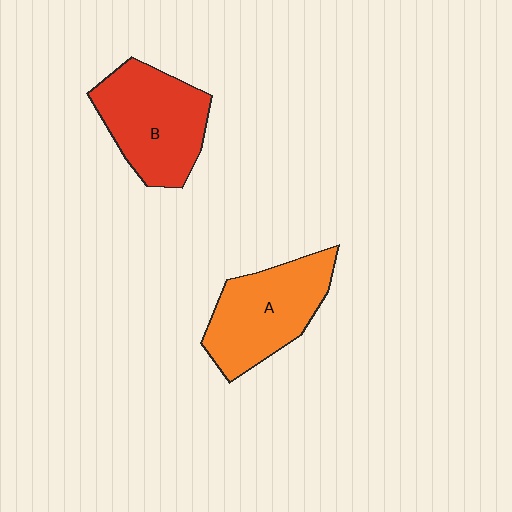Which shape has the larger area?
Shape B (red).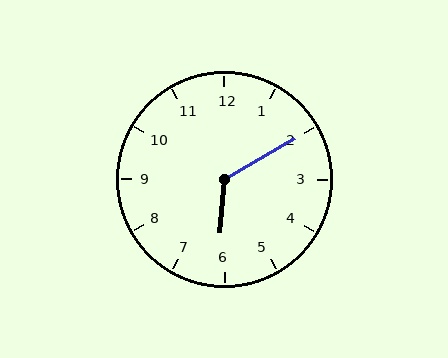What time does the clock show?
6:10.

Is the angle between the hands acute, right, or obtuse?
It is obtuse.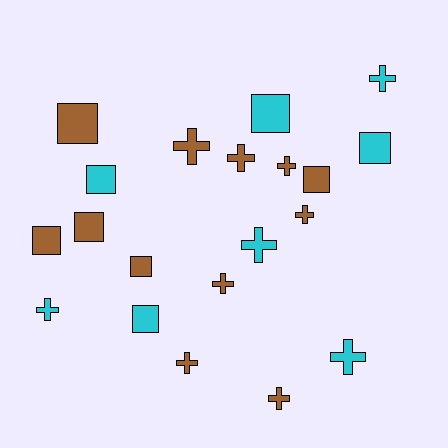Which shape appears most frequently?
Cross, with 11 objects.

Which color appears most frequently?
Brown, with 12 objects.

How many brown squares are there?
There are 5 brown squares.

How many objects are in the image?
There are 20 objects.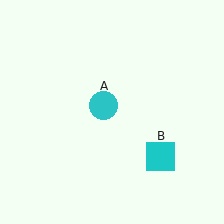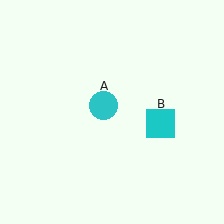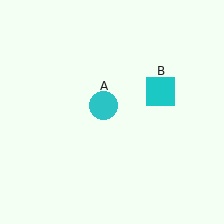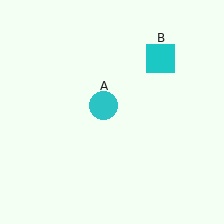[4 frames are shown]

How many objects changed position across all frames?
1 object changed position: cyan square (object B).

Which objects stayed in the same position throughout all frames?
Cyan circle (object A) remained stationary.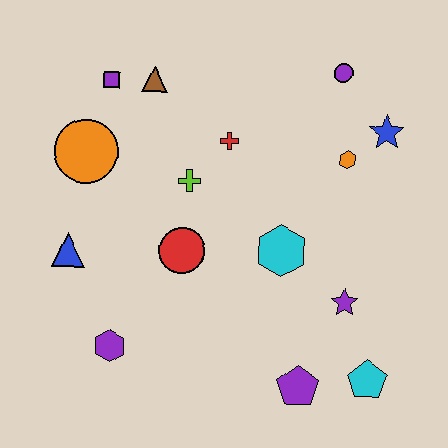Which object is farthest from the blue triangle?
The blue star is farthest from the blue triangle.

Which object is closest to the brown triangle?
The purple square is closest to the brown triangle.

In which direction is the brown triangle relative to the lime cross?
The brown triangle is above the lime cross.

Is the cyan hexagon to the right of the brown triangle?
Yes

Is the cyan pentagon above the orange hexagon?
No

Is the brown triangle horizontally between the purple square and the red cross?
Yes